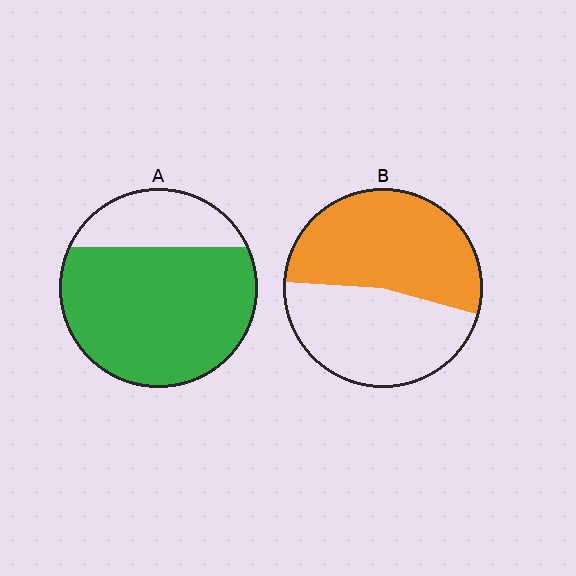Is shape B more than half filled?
Roughly half.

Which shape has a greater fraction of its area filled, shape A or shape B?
Shape A.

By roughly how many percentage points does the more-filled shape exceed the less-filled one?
By roughly 20 percentage points (A over B).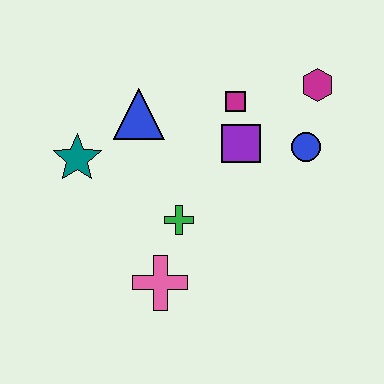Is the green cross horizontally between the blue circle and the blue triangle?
Yes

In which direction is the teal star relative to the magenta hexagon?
The teal star is to the left of the magenta hexagon.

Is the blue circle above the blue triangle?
No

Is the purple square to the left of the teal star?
No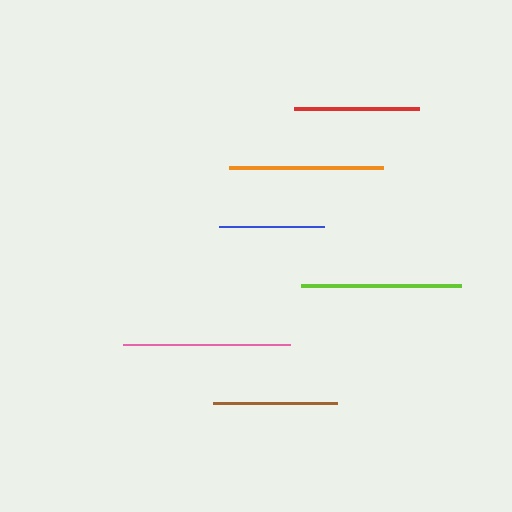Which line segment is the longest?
The pink line is the longest at approximately 167 pixels.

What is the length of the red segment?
The red segment is approximately 125 pixels long.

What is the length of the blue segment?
The blue segment is approximately 105 pixels long.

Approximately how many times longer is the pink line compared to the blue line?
The pink line is approximately 1.6 times the length of the blue line.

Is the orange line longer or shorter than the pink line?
The pink line is longer than the orange line.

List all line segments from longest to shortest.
From longest to shortest: pink, lime, orange, red, brown, blue.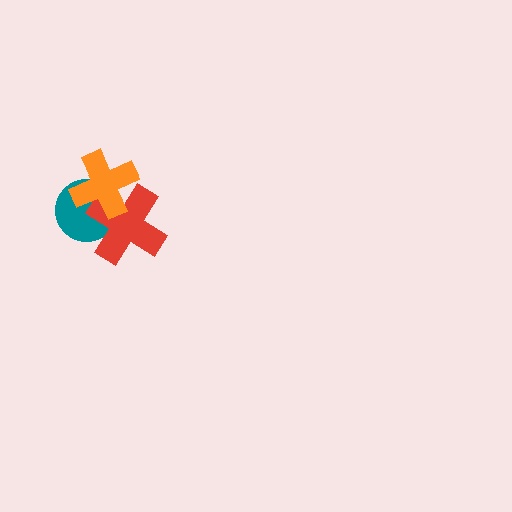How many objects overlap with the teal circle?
2 objects overlap with the teal circle.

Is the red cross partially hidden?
Yes, it is partially covered by another shape.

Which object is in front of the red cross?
The orange cross is in front of the red cross.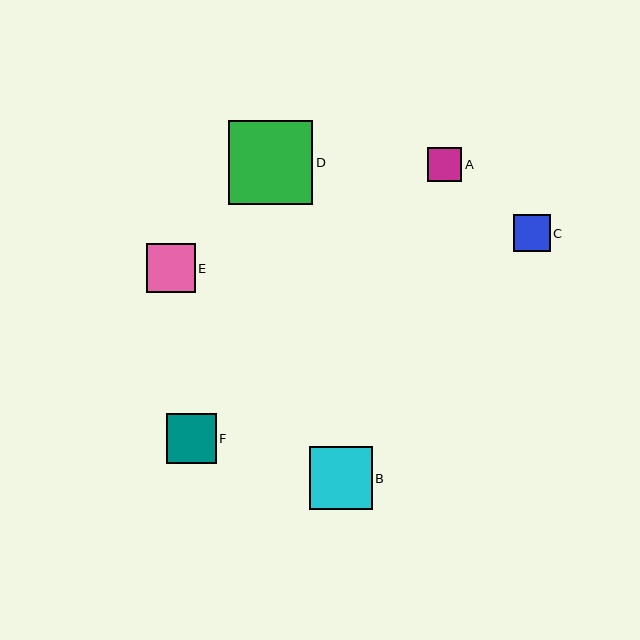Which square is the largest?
Square D is the largest with a size of approximately 84 pixels.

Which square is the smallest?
Square A is the smallest with a size of approximately 34 pixels.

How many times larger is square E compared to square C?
Square E is approximately 1.3 times the size of square C.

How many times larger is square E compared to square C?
Square E is approximately 1.3 times the size of square C.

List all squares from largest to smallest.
From largest to smallest: D, B, F, E, C, A.